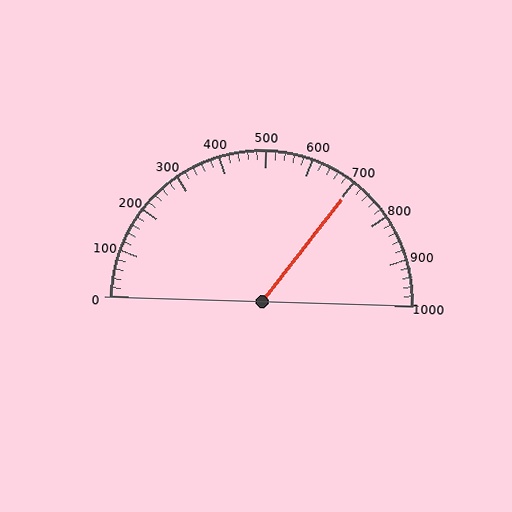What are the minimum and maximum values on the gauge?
The gauge ranges from 0 to 1000.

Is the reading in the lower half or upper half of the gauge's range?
The reading is in the upper half of the range (0 to 1000).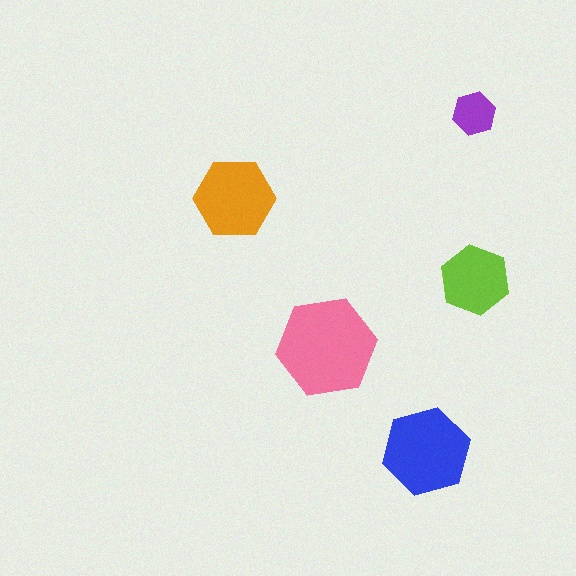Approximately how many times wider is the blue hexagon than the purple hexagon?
About 2 times wider.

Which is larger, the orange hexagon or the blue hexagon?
The blue one.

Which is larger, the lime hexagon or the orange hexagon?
The orange one.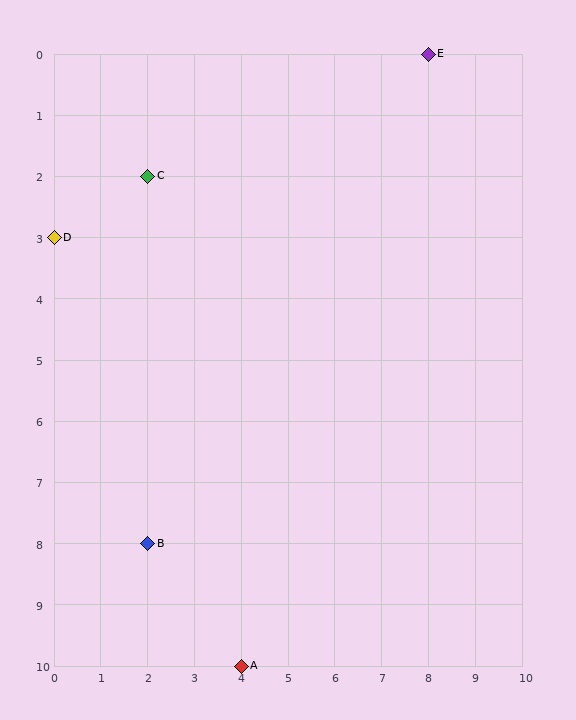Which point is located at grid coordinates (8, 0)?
Point E is at (8, 0).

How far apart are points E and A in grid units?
Points E and A are 4 columns and 10 rows apart (about 10.8 grid units diagonally).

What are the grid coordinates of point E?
Point E is at grid coordinates (8, 0).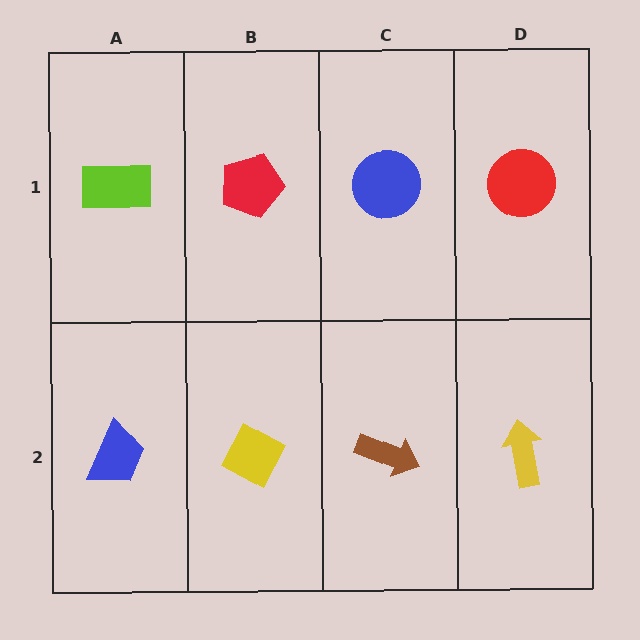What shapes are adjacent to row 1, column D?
A yellow arrow (row 2, column D), a blue circle (row 1, column C).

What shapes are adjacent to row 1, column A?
A blue trapezoid (row 2, column A), a red pentagon (row 1, column B).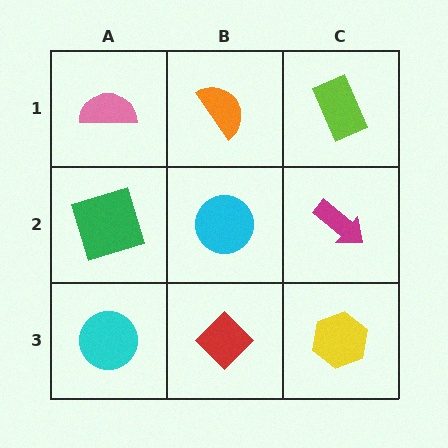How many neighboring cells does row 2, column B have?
4.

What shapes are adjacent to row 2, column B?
An orange semicircle (row 1, column B), a red diamond (row 3, column B), a green square (row 2, column A), a magenta arrow (row 2, column C).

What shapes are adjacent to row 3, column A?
A green square (row 2, column A), a red diamond (row 3, column B).